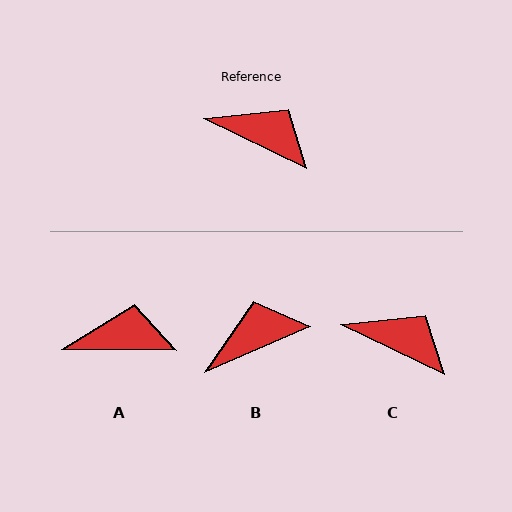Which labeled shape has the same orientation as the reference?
C.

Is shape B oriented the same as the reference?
No, it is off by about 49 degrees.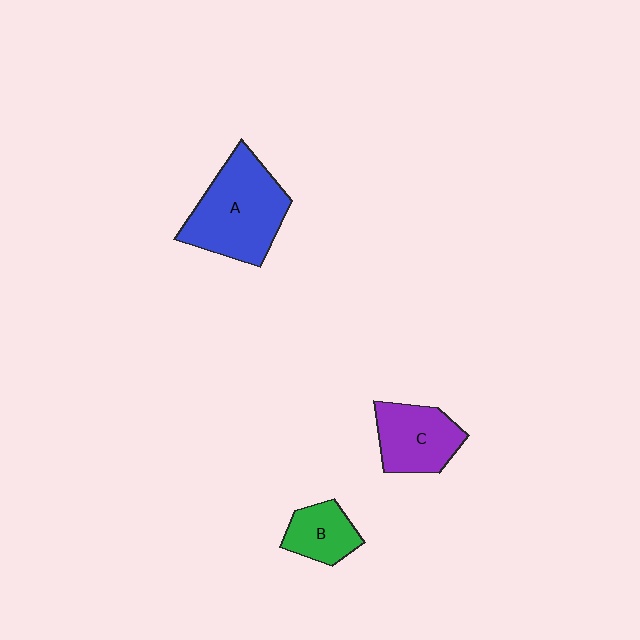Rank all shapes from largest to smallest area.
From largest to smallest: A (blue), C (purple), B (green).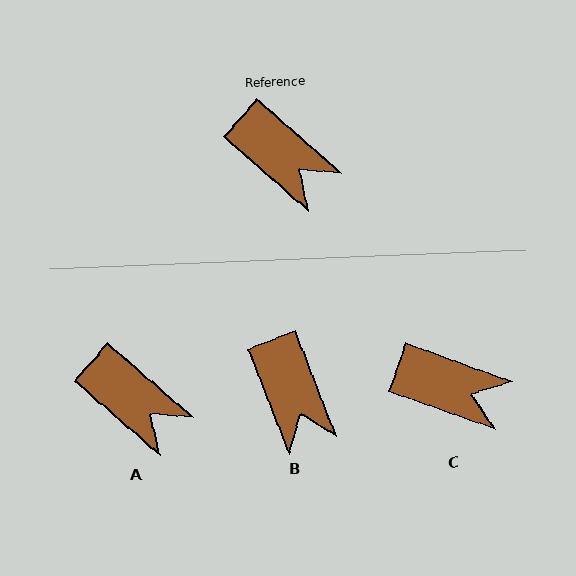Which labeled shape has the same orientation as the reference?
A.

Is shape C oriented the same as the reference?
No, it is off by about 21 degrees.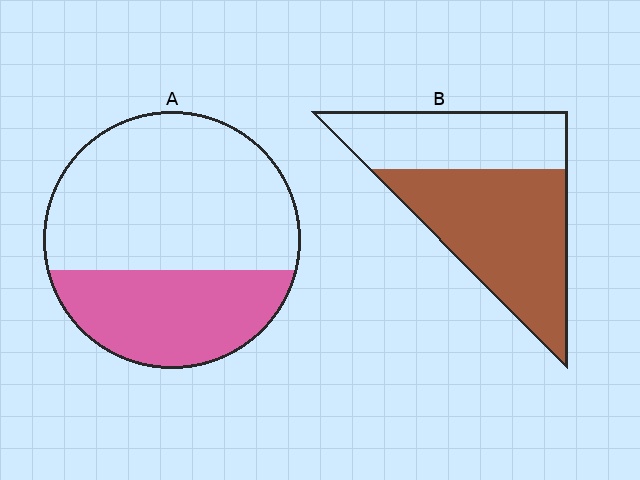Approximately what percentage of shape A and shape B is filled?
A is approximately 35% and B is approximately 60%.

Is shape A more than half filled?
No.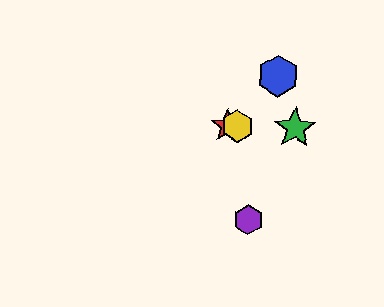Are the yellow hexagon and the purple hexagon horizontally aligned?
No, the yellow hexagon is at y≈126 and the purple hexagon is at y≈220.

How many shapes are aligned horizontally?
3 shapes (the red star, the green star, the yellow hexagon) are aligned horizontally.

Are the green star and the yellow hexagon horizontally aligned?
Yes, both are at y≈128.